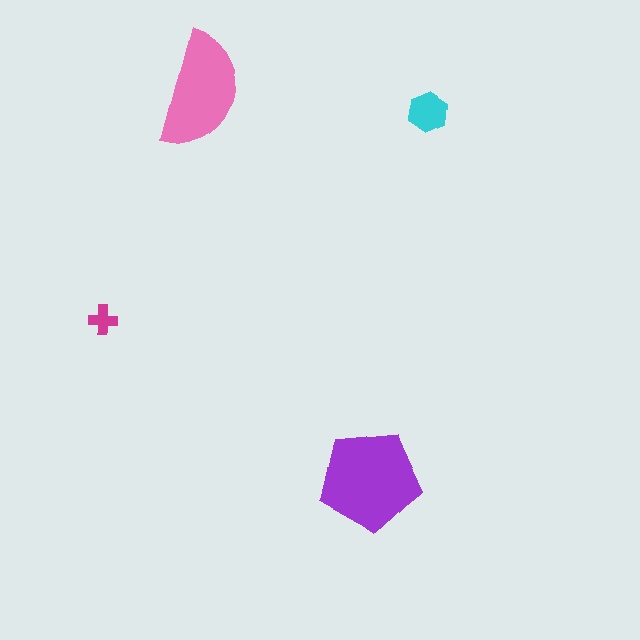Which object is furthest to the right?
The cyan hexagon is rightmost.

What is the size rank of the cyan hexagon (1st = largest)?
3rd.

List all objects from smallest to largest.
The magenta cross, the cyan hexagon, the pink semicircle, the purple pentagon.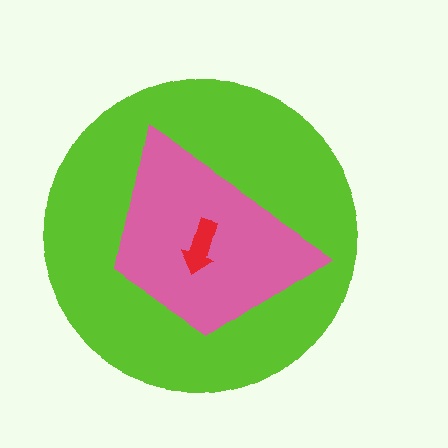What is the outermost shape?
The lime circle.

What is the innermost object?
The red arrow.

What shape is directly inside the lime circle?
The pink trapezoid.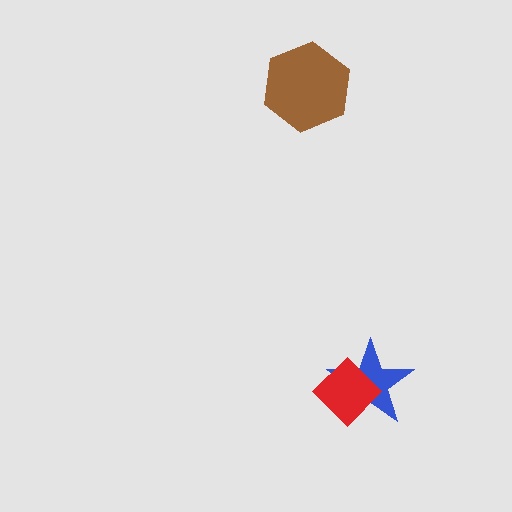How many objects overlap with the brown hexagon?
0 objects overlap with the brown hexagon.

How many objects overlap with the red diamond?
1 object overlaps with the red diamond.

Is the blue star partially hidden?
Yes, it is partially covered by another shape.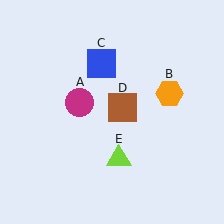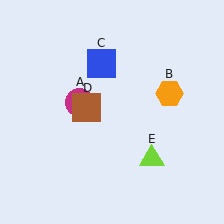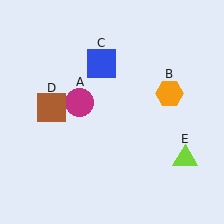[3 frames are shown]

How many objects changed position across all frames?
2 objects changed position: brown square (object D), lime triangle (object E).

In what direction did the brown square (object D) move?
The brown square (object D) moved left.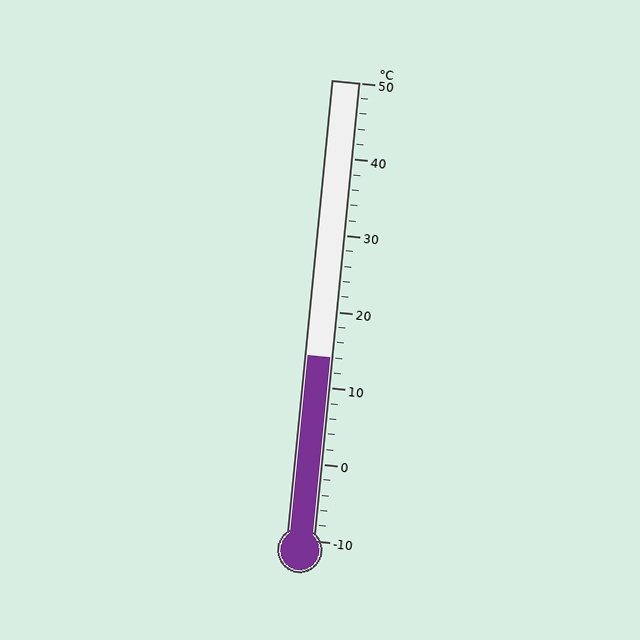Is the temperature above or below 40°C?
The temperature is below 40°C.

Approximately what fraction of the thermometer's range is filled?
The thermometer is filled to approximately 40% of its range.